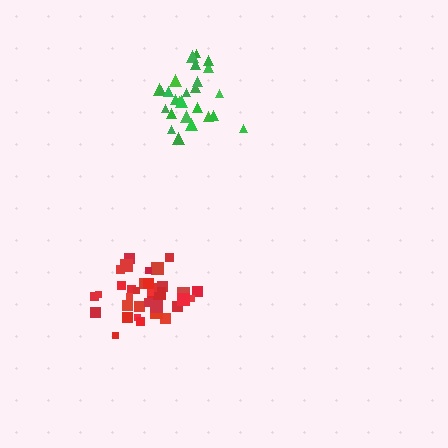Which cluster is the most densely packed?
Red.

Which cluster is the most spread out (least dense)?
Green.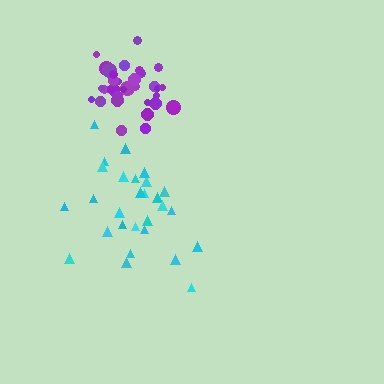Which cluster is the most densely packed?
Purple.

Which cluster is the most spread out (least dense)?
Cyan.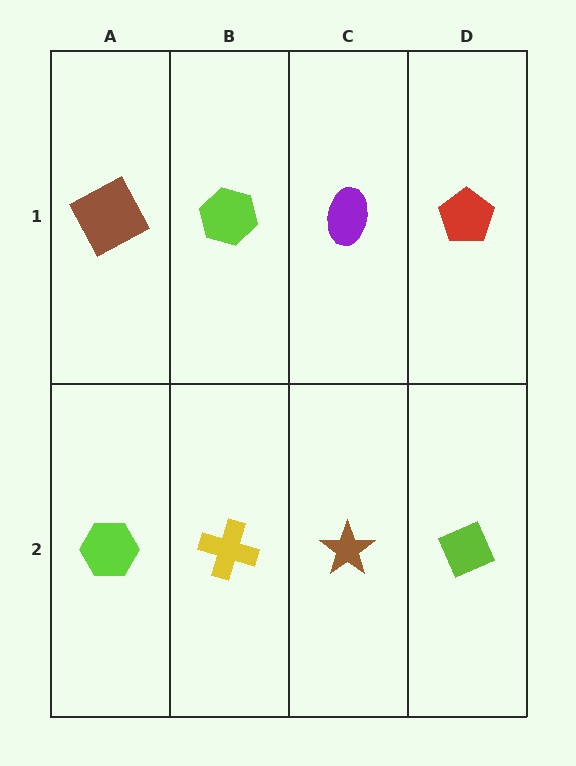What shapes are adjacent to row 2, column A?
A brown square (row 1, column A), a yellow cross (row 2, column B).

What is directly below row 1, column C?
A brown star.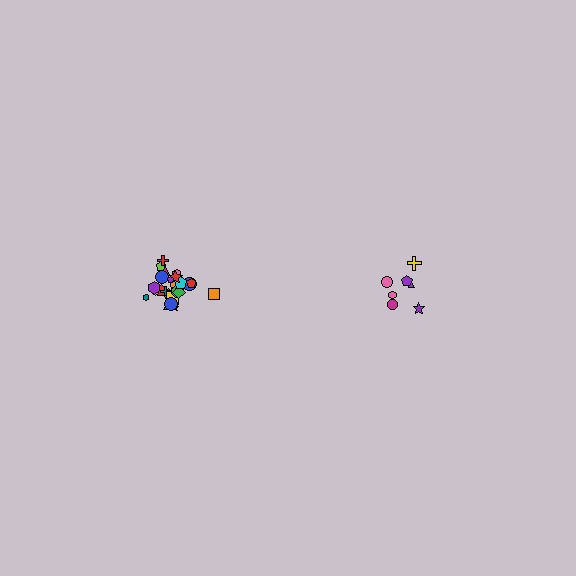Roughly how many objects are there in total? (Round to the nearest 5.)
Roughly 30 objects in total.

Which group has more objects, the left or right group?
The left group.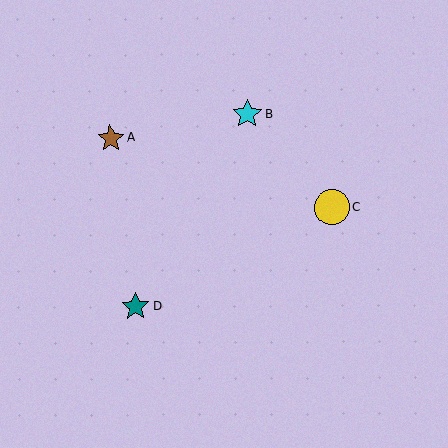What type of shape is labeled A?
Shape A is a brown star.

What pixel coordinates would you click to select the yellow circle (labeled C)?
Click at (331, 208) to select the yellow circle C.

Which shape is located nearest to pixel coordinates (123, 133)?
The brown star (labeled A) at (111, 138) is nearest to that location.